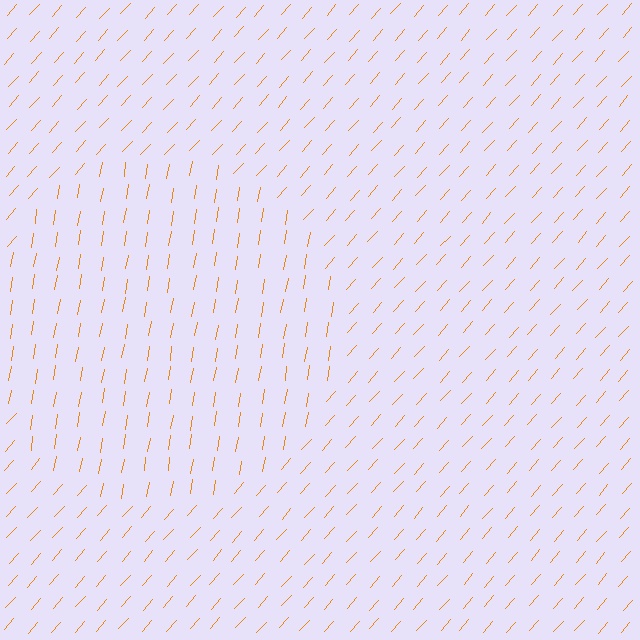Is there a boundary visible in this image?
Yes, there is a texture boundary formed by a change in line orientation.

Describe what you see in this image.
The image is filled with small orange line segments. A circle region in the image has lines oriented differently from the surrounding lines, creating a visible texture boundary.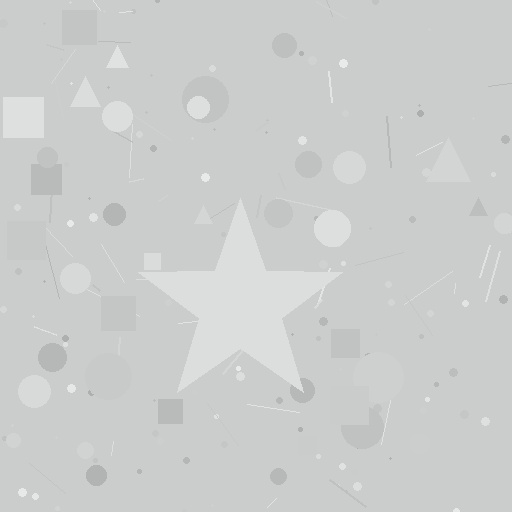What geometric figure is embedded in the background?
A star is embedded in the background.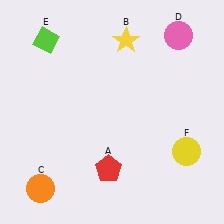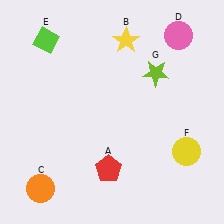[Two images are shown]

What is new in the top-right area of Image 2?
A lime star (G) was added in the top-right area of Image 2.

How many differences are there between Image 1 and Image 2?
There is 1 difference between the two images.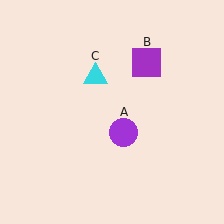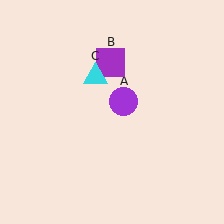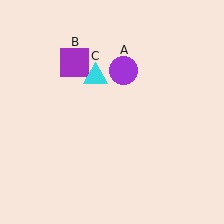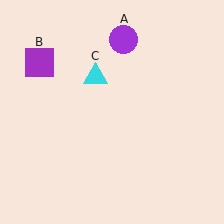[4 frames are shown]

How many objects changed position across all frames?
2 objects changed position: purple circle (object A), purple square (object B).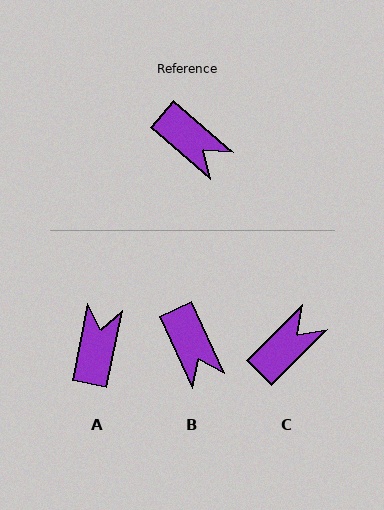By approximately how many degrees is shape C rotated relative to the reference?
Approximately 86 degrees counter-clockwise.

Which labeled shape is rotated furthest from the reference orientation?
A, about 120 degrees away.